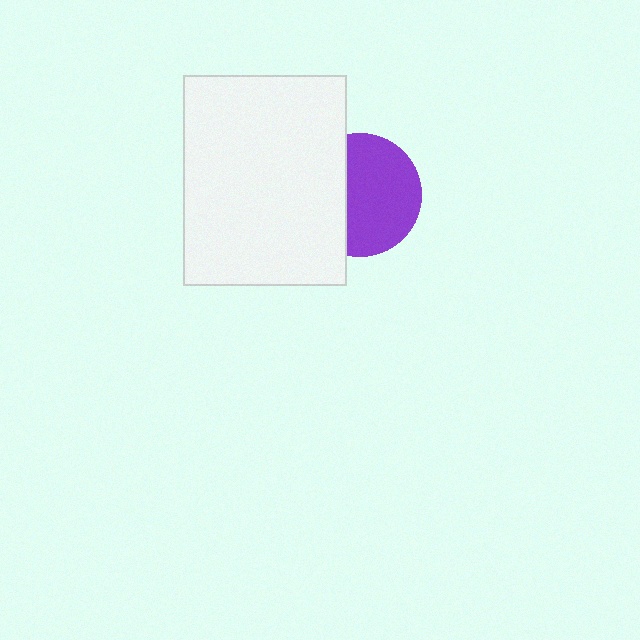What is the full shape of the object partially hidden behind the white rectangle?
The partially hidden object is a purple circle.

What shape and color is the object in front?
The object in front is a white rectangle.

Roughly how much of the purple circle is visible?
About half of it is visible (roughly 63%).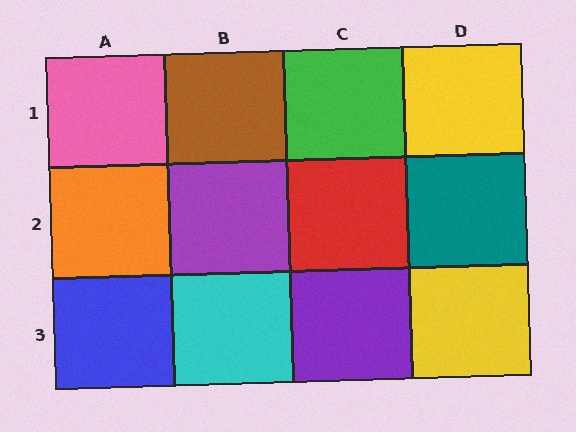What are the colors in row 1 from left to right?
Pink, brown, green, yellow.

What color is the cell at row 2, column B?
Purple.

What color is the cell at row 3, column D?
Yellow.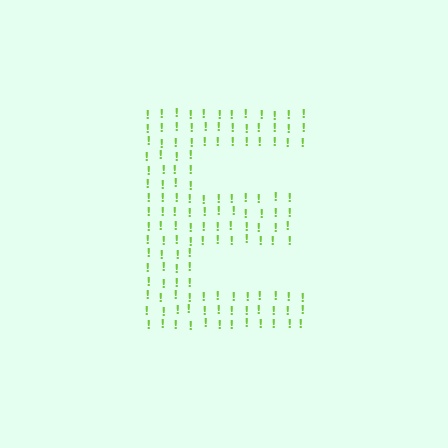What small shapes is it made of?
It is made of small exclamation marks.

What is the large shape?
The large shape is the letter E.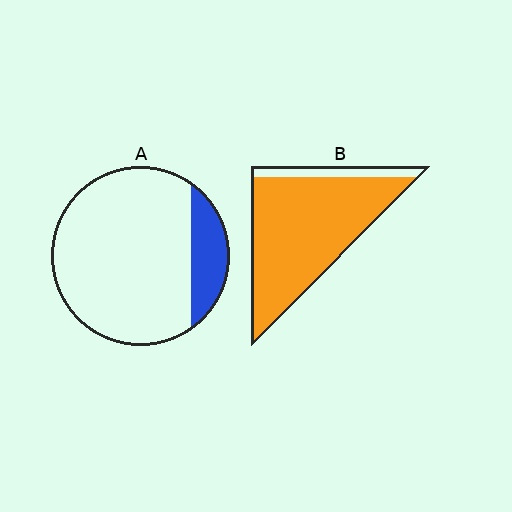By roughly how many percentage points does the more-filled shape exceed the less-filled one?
By roughly 70 percentage points (B over A).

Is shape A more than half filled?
No.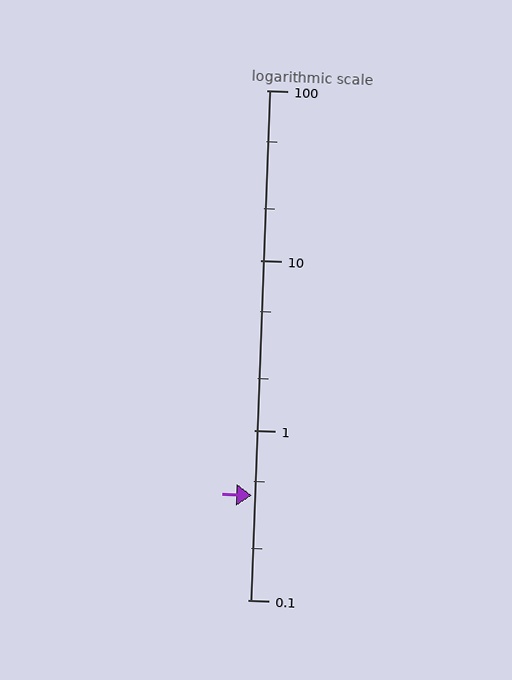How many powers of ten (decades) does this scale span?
The scale spans 3 decades, from 0.1 to 100.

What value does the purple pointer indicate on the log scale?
The pointer indicates approximately 0.41.